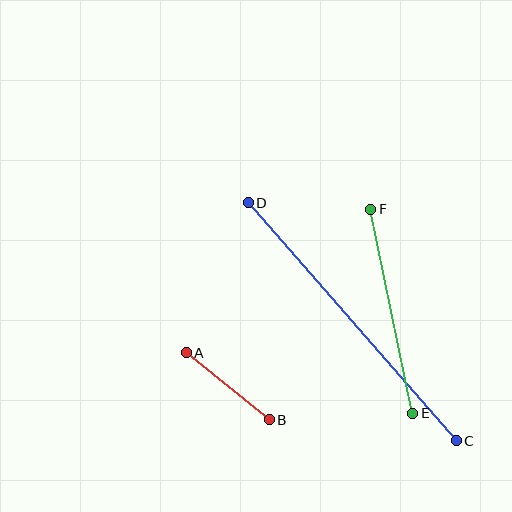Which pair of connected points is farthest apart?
Points C and D are farthest apart.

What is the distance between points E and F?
The distance is approximately 208 pixels.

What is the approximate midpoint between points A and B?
The midpoint is at approximately (228, 386) pixels.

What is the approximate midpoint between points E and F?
The midpoint is at approximately (392, 311) pixels.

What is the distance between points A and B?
The distance is approximately 107 pixels.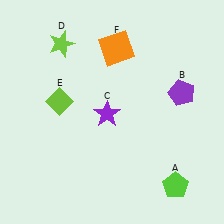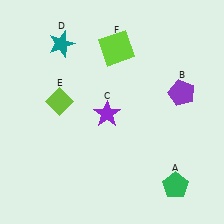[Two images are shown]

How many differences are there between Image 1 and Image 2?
There are 3 differences between the two images.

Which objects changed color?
A changed from lime to green. D changed from lime to teal. F changed from orange to lime.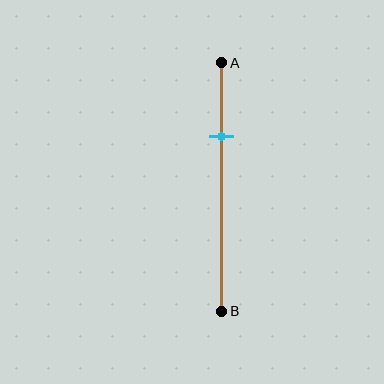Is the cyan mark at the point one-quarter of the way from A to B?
No, the mark is at about 30% from A, not at the 25% one-quarter point.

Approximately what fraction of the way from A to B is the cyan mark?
The cyan mark is approximately 30% of the way from A to B.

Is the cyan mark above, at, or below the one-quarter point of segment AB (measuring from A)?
The cyan mark is below the one-quarter point of segment AB.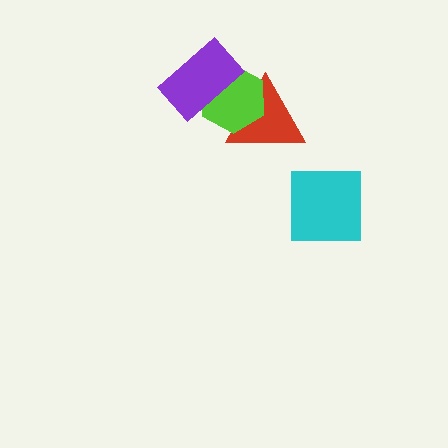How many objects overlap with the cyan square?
0 objects overlap with the cyan square.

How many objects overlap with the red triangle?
1 object overlaps with the red triangle.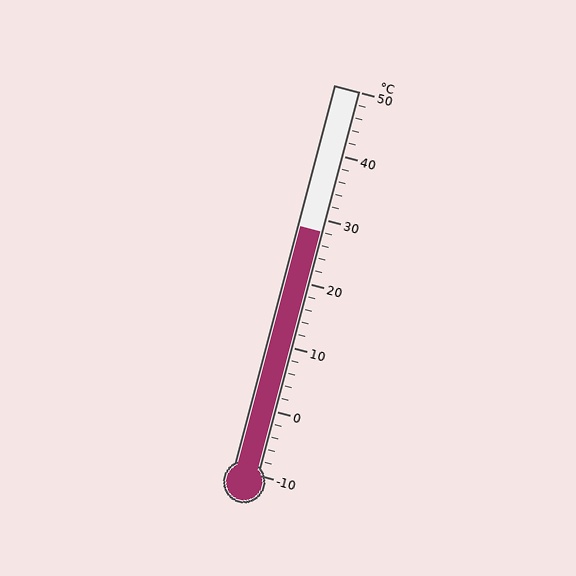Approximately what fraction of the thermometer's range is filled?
The thermometer is filled to approximately 65% of its range.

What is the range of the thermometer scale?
The thermometer scale ranges from -10°C to 50°C.